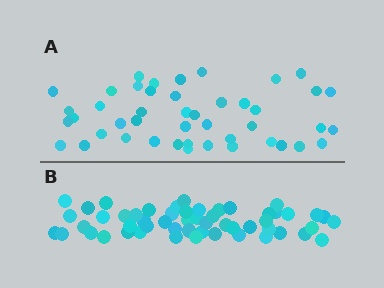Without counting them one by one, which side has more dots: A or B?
Region B (the bottom region) has more dots.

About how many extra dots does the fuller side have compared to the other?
Region B has roughly 8 or so more dots than region A.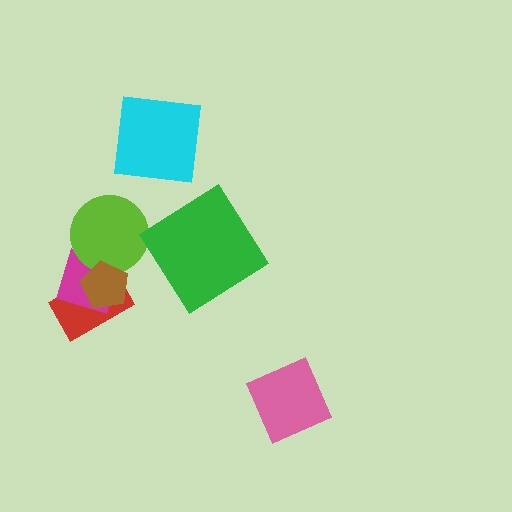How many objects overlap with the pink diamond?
0 objects overlap with the pink diamond.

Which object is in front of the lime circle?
The brown pentagon is in front of the lime circle.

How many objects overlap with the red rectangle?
2 objects overlap with the red rectangle.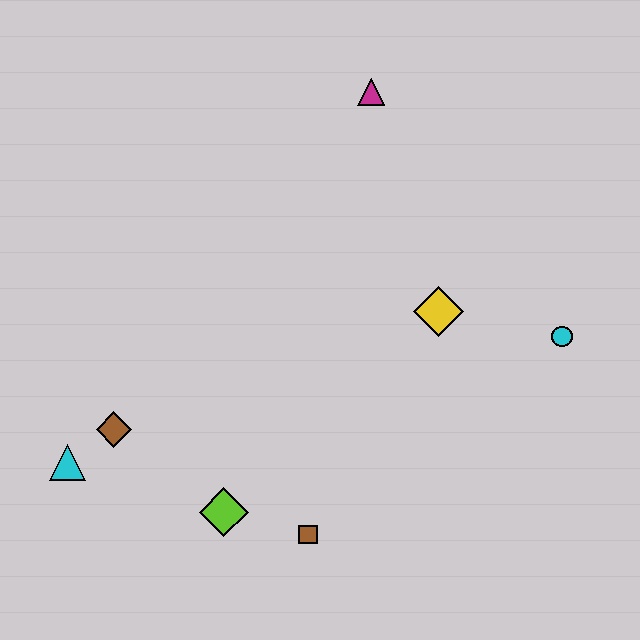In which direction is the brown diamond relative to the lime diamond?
The brown diamond is to the left of the lime diamond.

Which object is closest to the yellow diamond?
The cyan circle is closest to the yellow diamond.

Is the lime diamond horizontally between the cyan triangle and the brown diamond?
No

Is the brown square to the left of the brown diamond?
No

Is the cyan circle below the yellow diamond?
Yes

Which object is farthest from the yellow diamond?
The cyan triangle is farthest from the yellow diamond.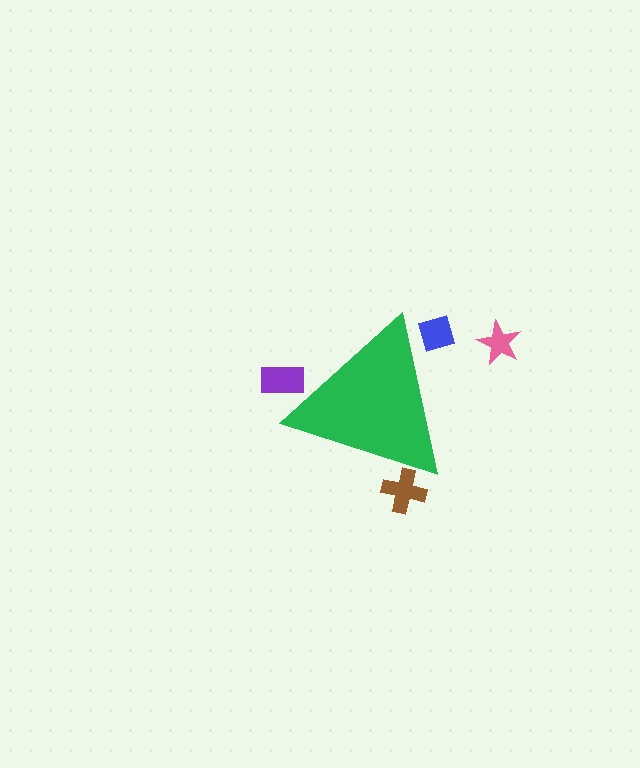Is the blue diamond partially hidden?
Yes, the blue diamond is partially hidden behind the green triangle.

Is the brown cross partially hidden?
Yes, the brown cross is partially hidden behind the green triangle.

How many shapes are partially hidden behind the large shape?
3 shapes are partially hidden.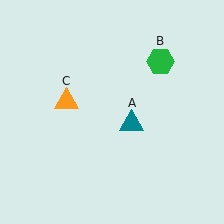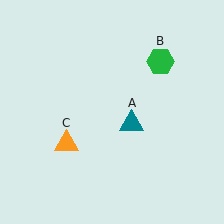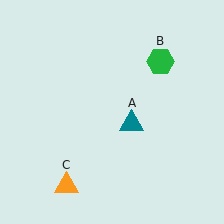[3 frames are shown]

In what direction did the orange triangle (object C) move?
The orange triangle (object C) moved down.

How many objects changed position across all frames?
1 object changed position: orange triangle (object C).